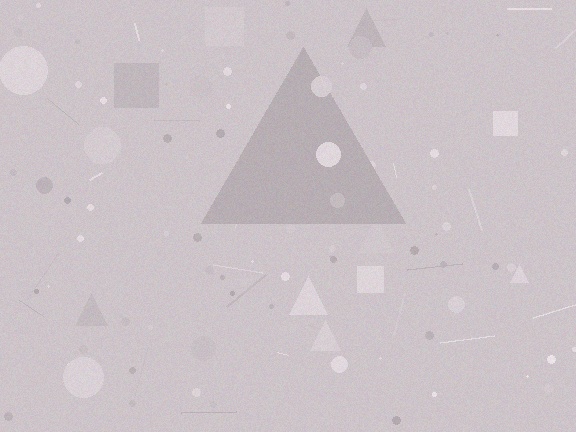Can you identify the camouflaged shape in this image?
The camouflaged shape is a triangle.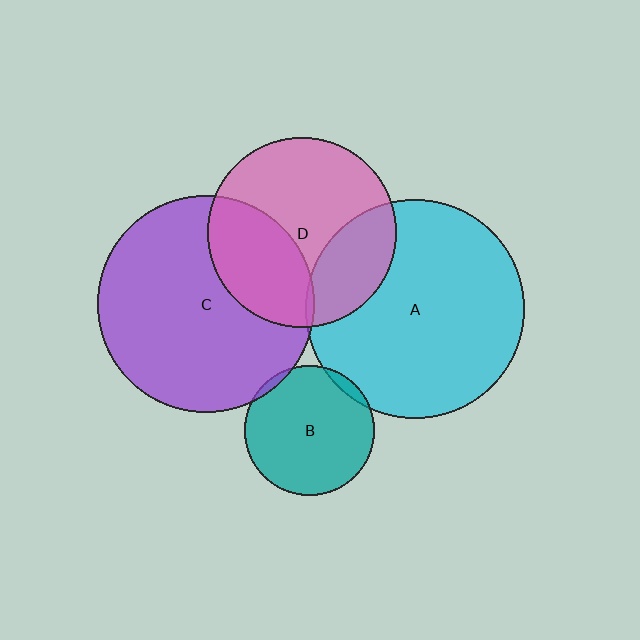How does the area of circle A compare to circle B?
Approximately 2.8 times.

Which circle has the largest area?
Circle A (cyan).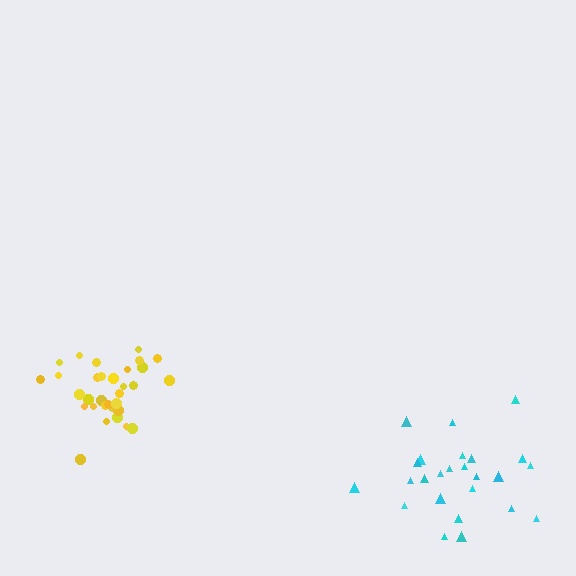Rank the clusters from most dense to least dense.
yellow, cyan.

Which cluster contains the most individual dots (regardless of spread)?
Yellow (32).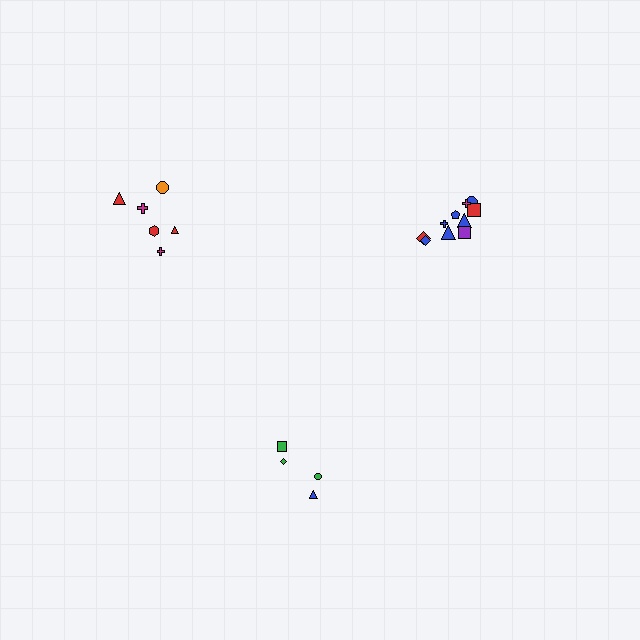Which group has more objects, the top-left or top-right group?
The top-right group.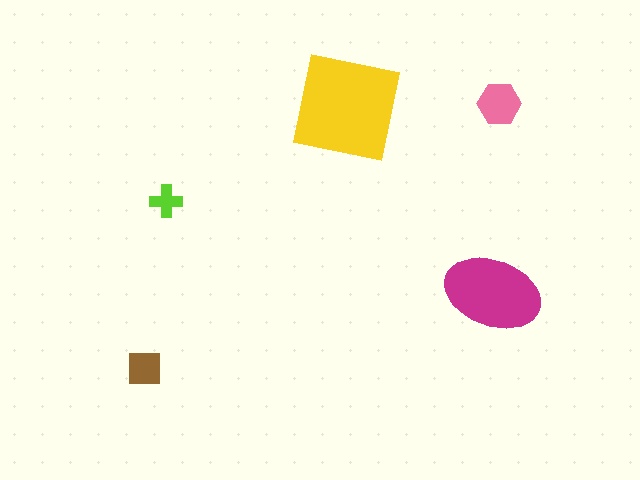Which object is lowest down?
The brown square is bottommost.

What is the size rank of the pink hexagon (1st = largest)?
3rd.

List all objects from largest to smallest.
The yellow square, the magenta ellipse, the pink hexagon, the brown square, the lime cross.